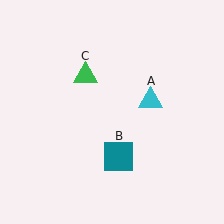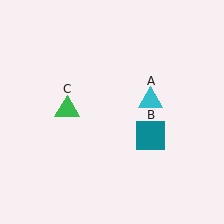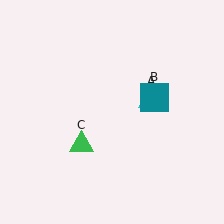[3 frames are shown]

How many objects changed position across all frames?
2 objects changed position: teal square (object B), green triangle (object C).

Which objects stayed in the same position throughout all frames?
Cyan triangle (object A) remained stationary.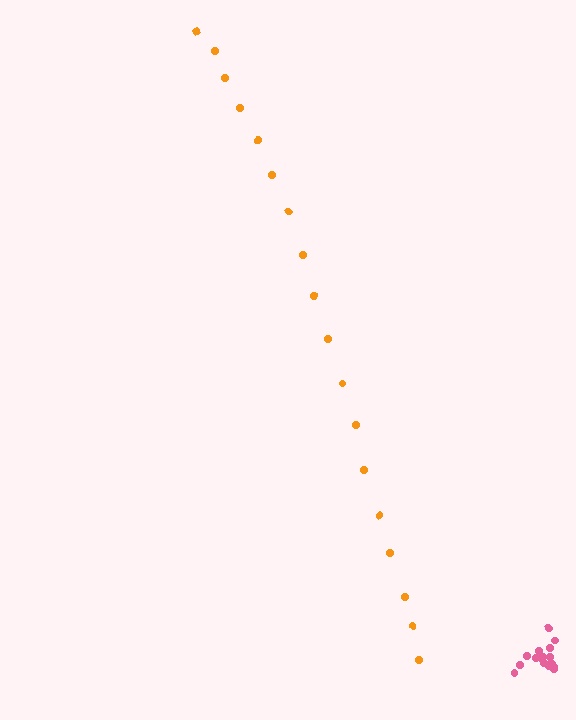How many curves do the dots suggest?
There are 2 distinct paths.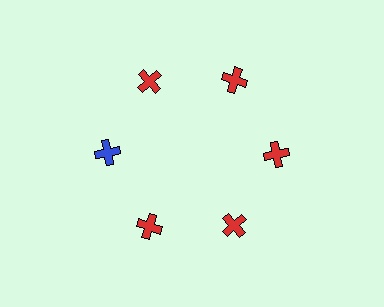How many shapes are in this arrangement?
There are 6 shapes arranged in a ring pattern.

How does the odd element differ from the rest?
It has a different color: blue instead of red.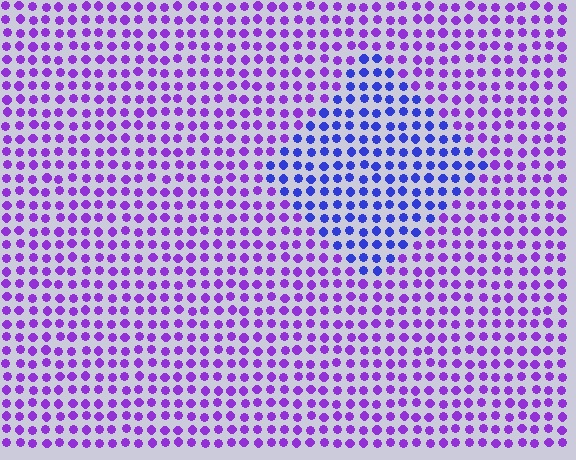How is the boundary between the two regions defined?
The boundary is defined purely by a slight shift in hue (about 40 degrees). Spacing, size, and orientation are identical on both sides.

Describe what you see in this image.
The image is filled with small purple elements in a uniform arrangement. A diamond-shaped region is visible where the elements are tinted to a slightly different hue, forming a subtle color boundary.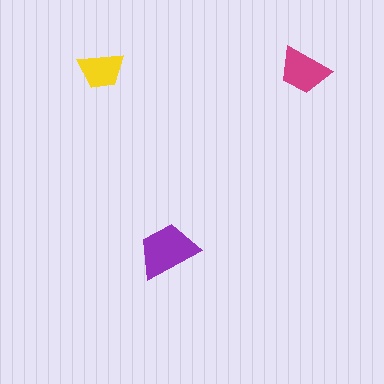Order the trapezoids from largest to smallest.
the purple one, the magenta one, the yellow one.